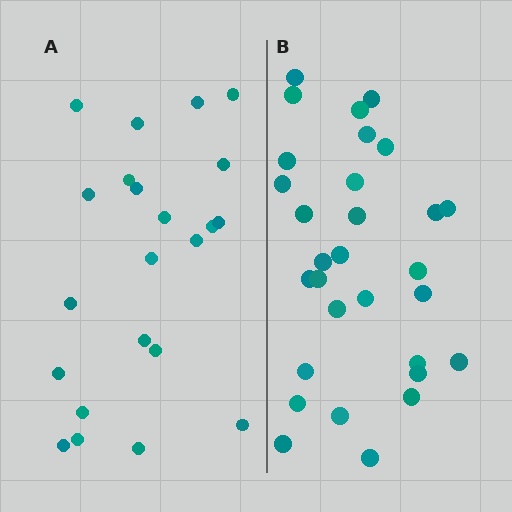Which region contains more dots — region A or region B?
Region B (the right region) has more dots.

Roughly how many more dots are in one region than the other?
Region B has roughly 8 or so more dots than region A.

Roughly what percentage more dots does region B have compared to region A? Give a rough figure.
About 35% more.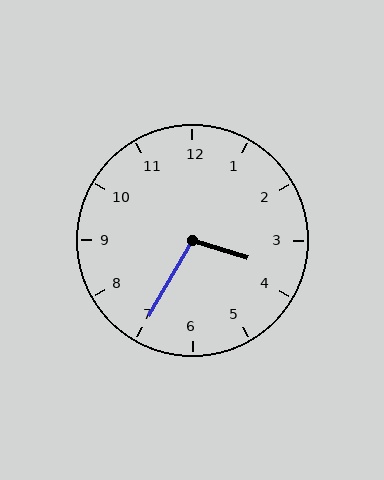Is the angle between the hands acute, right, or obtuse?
It is obtuse.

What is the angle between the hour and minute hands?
Approximately 102 degrees.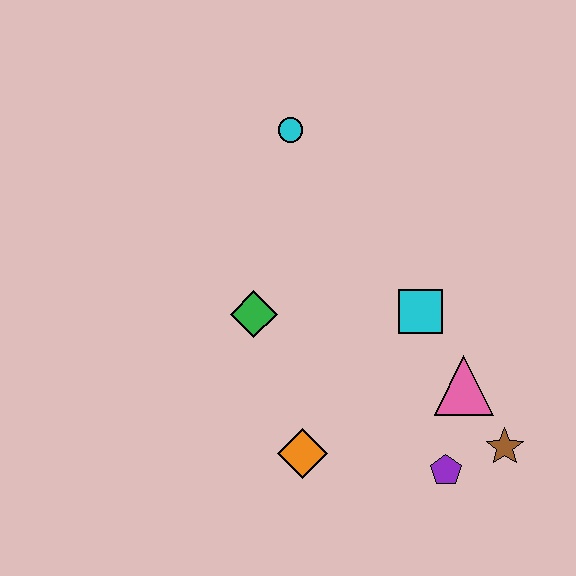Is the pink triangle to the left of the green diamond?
No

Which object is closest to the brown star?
The purple pentagon is closest to the brown star.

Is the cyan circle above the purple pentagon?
Yes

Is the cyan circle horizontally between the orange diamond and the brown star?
No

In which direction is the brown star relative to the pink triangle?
The brown star is below the pink triangle.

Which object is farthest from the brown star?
The cyan circle is farthest from the brown star.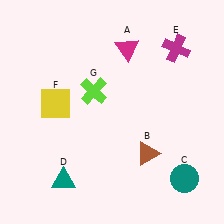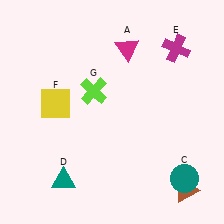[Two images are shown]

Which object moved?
The brown triangle (B) moved right.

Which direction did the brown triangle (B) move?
The brown triangle (B) moved right.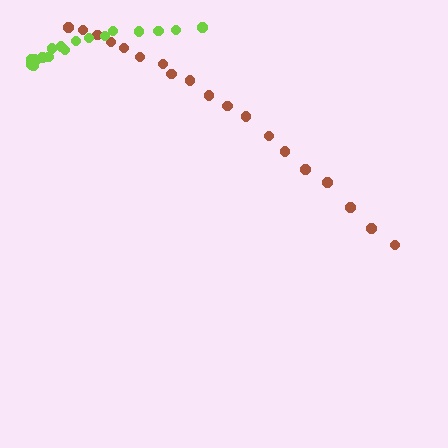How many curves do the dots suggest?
There are 2 distinct paths.